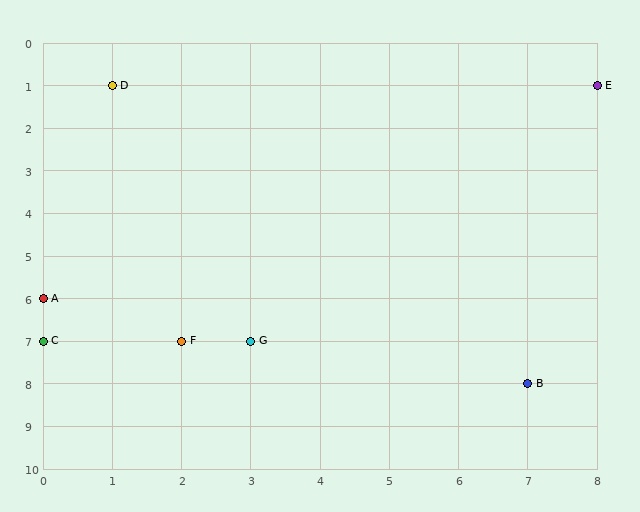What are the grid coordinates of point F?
Point F is at grid coordinates (2, 7).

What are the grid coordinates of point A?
Point A is at grid coordinates (0, 6).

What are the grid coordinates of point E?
Point E is at grid coordinates (8, 1).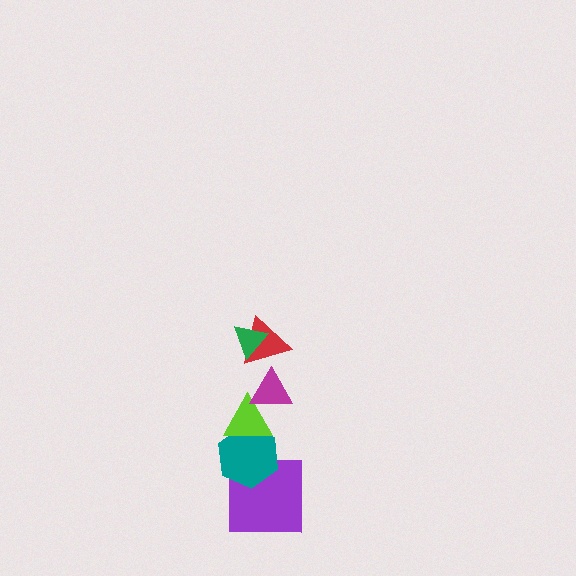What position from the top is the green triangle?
The green triangle is 1st from the top.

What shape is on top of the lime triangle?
The magenta triangle is on top of the lime triangle.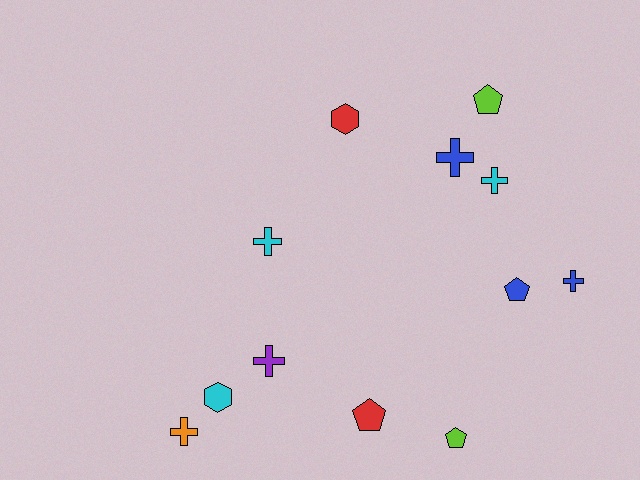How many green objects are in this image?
There are no green objects.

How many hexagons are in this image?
There are 2 hexagons.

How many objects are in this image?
There are 12 objects.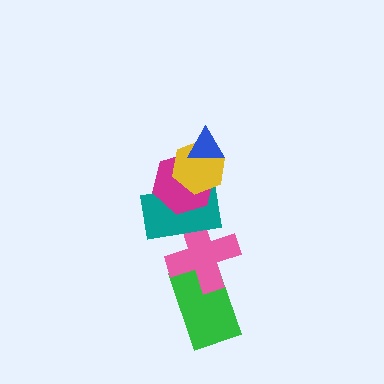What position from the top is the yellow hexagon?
The yellow hexagon is 2nd from the top.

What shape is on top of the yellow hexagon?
The blue triangle is on top of the yellow hexagon.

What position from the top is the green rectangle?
The green rectangle is 6th from the top.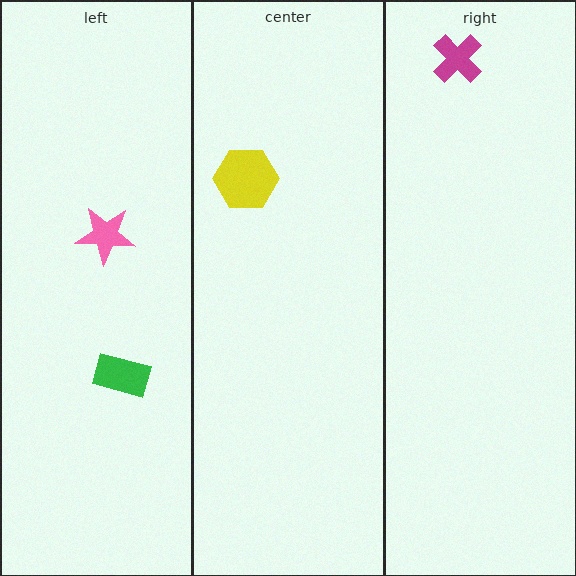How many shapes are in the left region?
2.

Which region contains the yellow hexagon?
The center region.